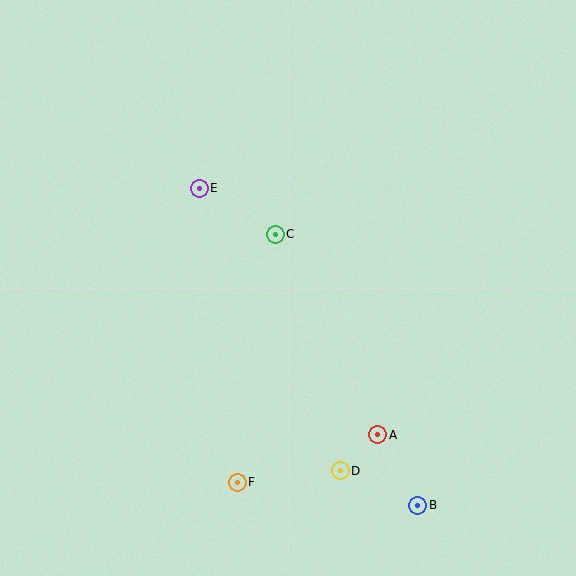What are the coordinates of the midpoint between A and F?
The midpoint between A and F is at (308, 459).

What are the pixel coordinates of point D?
Point D is at (340, 471).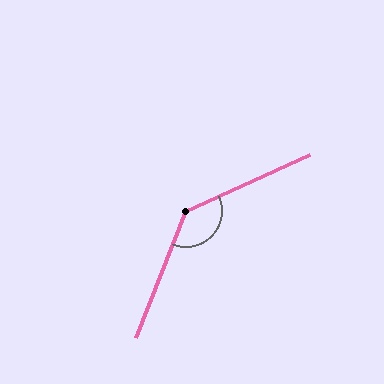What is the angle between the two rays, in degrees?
Approximately 136 degrees.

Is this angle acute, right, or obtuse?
It is obtuse.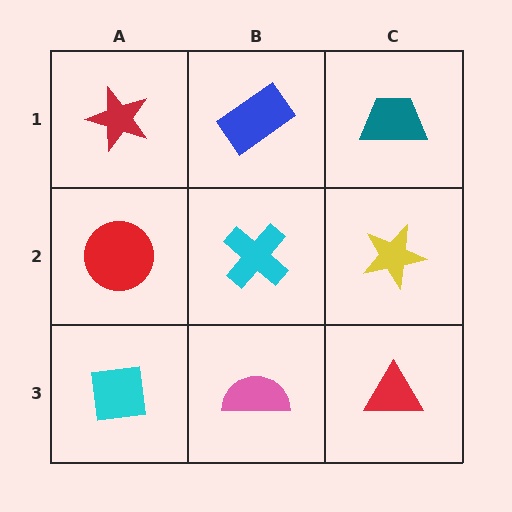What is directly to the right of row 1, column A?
A blue rectangle.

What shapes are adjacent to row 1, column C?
A yellow star (row 2, column C), a blue rectangle (row 1, column B).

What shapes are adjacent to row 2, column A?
A red star (row 1, column A), a cyan square (row 3, column A), a cyan cross (row 2, column B).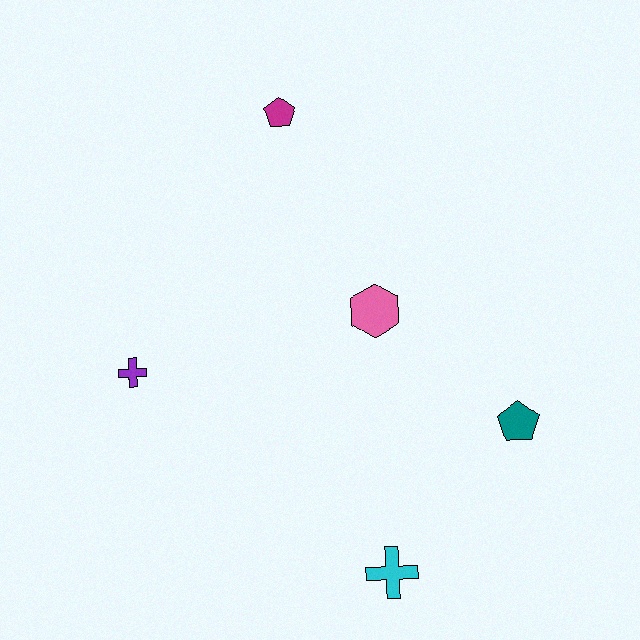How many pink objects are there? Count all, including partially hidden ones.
There is 1 pink object.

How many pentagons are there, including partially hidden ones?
There are 2 pentagons.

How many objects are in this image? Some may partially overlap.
There are 5 objects.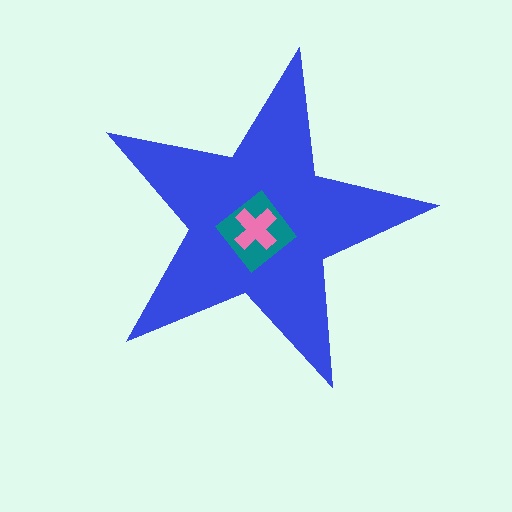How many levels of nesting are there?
3.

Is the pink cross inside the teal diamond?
Yes.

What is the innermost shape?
The pink cross.